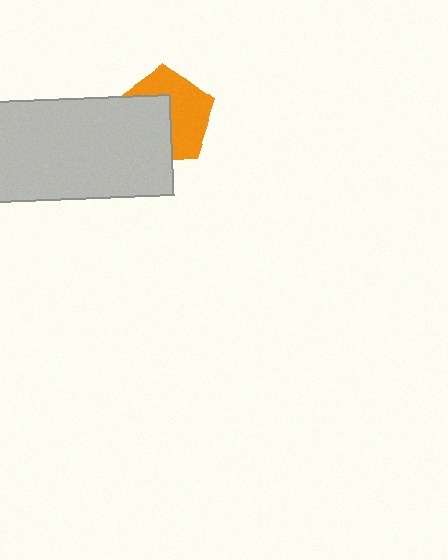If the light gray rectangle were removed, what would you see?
You would see the complete orange pentagon.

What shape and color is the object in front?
The object in front is a light gray rectangle.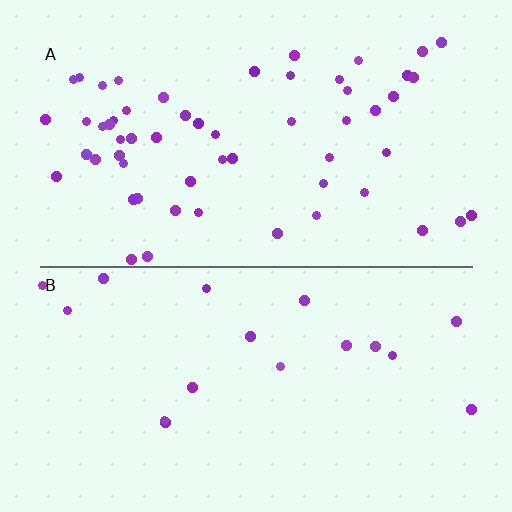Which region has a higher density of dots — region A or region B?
A (the top).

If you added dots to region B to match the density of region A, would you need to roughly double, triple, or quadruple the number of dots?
Approximately triple.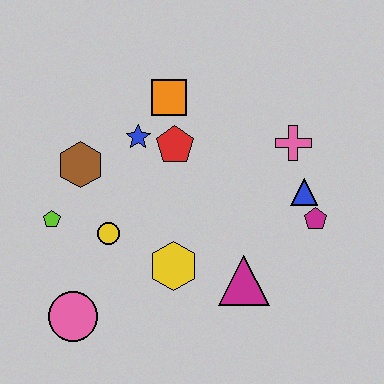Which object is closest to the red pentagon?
The blue star is closest to the red pentagon.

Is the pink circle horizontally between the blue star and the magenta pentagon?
No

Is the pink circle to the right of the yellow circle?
No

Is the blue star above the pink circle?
Yes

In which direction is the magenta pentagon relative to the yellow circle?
The magenta pentagon is to the right of the yellow circle.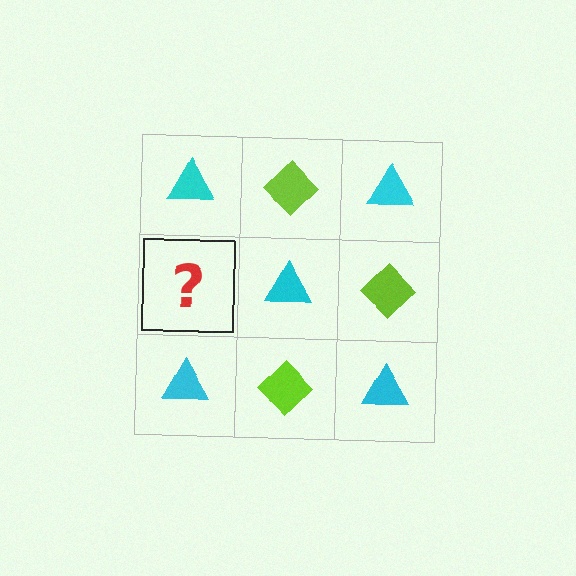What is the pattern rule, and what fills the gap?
The rule is that it alternates cyan triangle and lime diamond in a checkerboard pattern. The gap should be filled with a lime diamond.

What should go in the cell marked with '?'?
The missing cell should contain a lime diamond.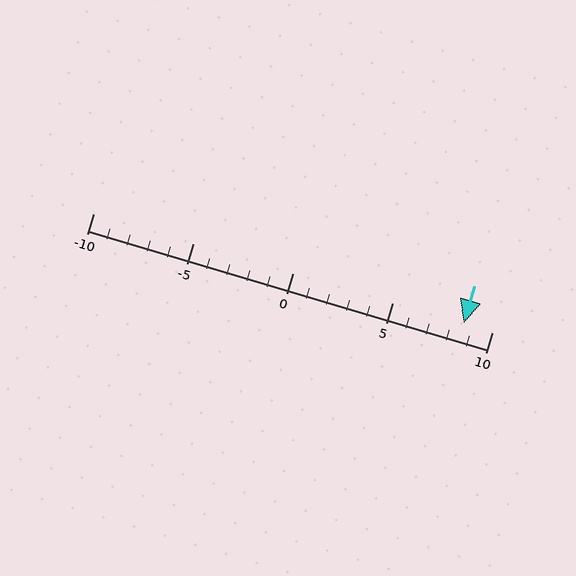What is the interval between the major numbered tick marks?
The major tick marks are spaced 5 units apart.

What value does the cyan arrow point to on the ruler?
The cyan arrow points to approximately 9.